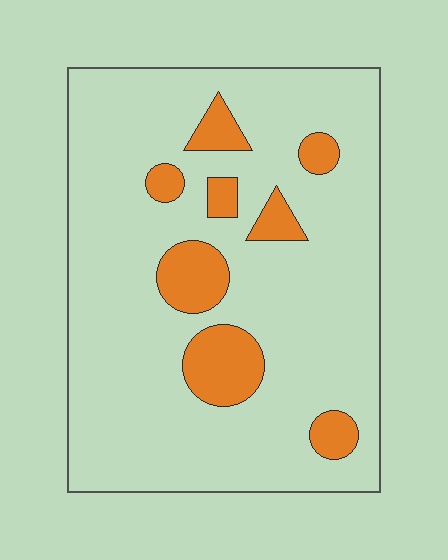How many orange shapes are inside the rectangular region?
8.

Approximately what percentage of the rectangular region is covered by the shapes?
Approximately 15%.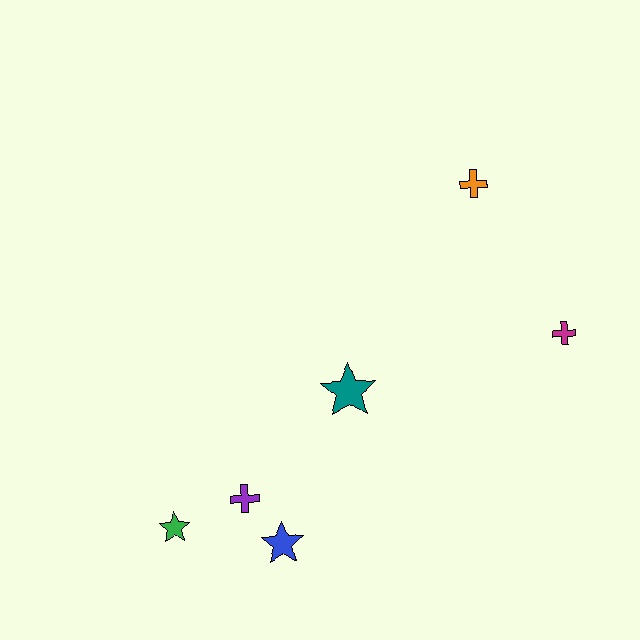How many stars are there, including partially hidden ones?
There are 3 stars.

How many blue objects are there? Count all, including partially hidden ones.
There is 1 blue object.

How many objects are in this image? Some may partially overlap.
There are 6 objects.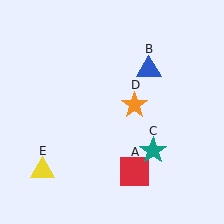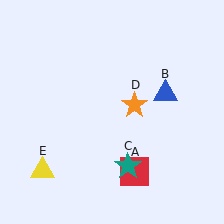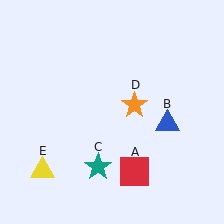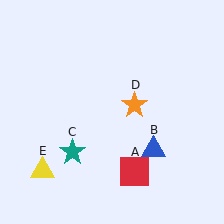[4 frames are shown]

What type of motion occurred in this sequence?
The blue triangle (object B), teal star (object C) rotated clockwise around the center of the scene.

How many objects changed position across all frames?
2 objects changed position: blue triangle (object B), teal star (object C).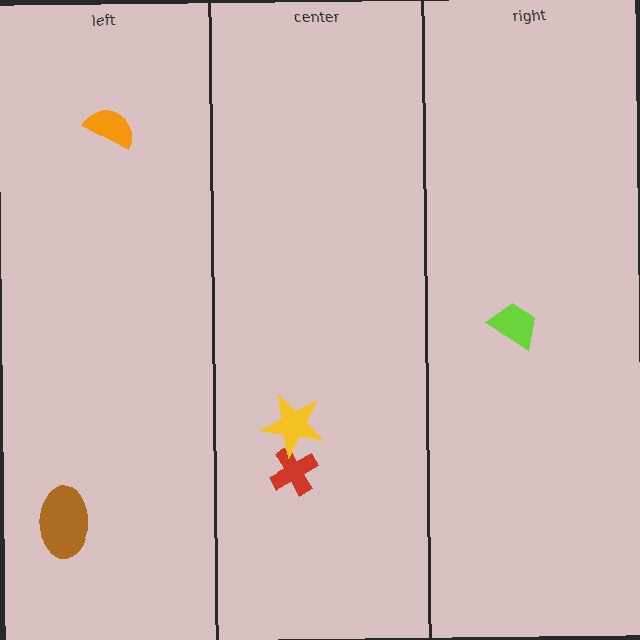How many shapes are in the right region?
1.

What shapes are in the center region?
The red cross, the yellow star.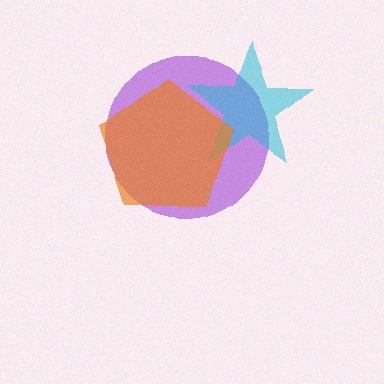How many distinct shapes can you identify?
There are 3 distinct shapes: a purple circle, a cyan star, an orange pentagon.